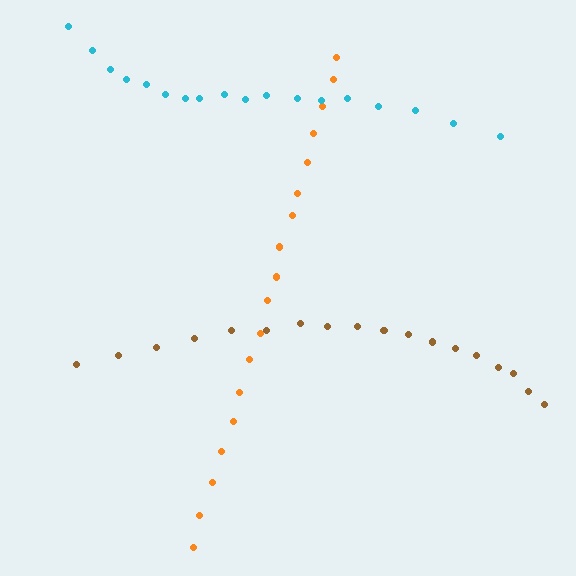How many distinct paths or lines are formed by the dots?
There are 3 distinct paths.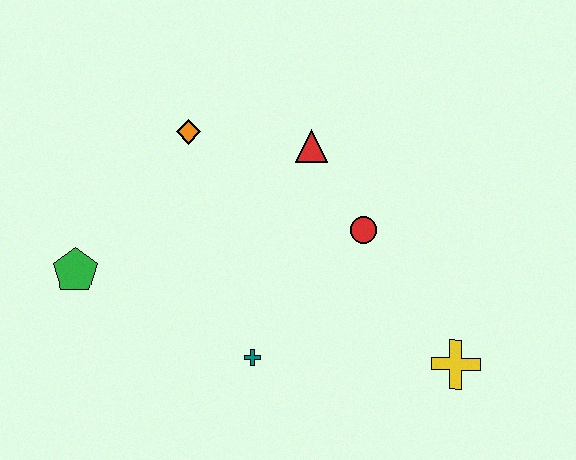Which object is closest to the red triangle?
The red circle is closest to the red triangle.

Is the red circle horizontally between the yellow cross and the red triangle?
Yes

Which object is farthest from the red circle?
The green pentagon is farthest from the red circle.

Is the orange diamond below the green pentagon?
No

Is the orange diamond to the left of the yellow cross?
Yes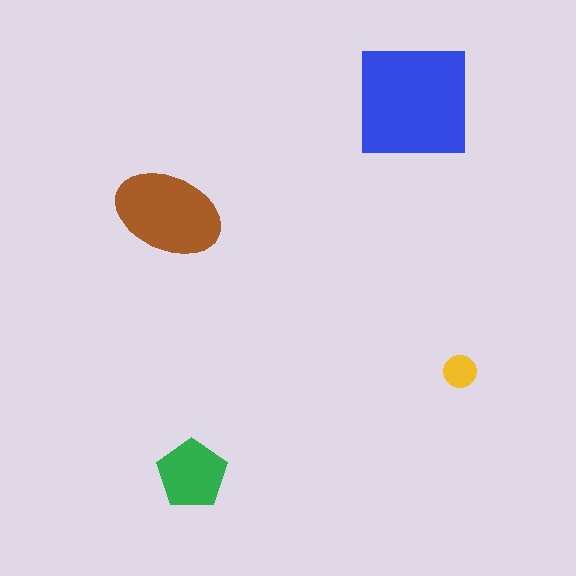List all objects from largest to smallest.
The blue square, the brown ellipse, the green pentagon, the yellow circle.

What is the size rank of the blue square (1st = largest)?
1st.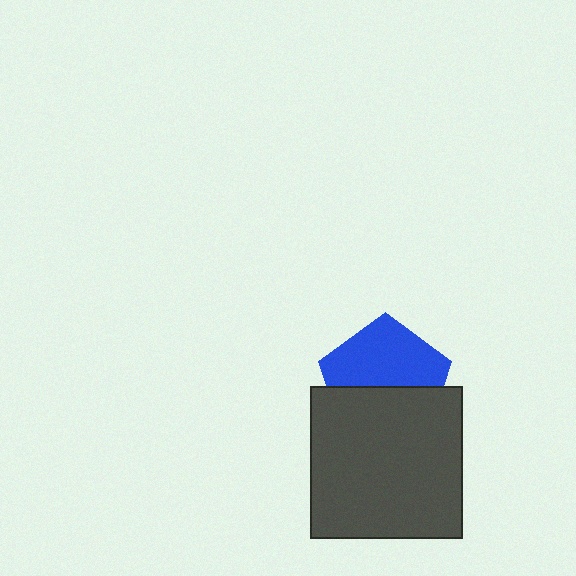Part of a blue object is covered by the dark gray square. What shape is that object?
It is a pentagon.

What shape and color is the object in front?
The object in front is a dark gray square.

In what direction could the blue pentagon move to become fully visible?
The blue pentagon could move up. That would shift it out from behind the dark gray square entirely.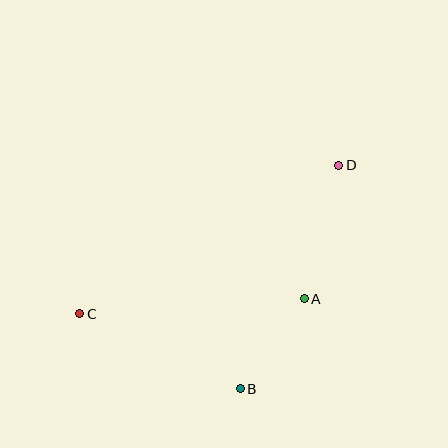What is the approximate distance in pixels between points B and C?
The distance between B and C is approximately 177 pixels.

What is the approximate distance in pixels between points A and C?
The distance between A and C is approximately 225 pixels.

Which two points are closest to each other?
Points A and B are closest to each other.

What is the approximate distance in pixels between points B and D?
The distance between B and D is approximately 244 pixels.